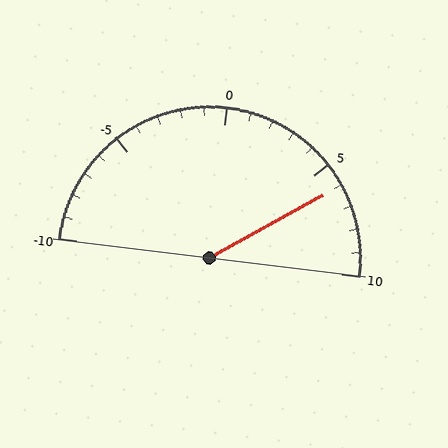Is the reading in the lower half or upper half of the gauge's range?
The reading is in the upper half of the range (-10 to 10).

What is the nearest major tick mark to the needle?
The nearest major tick mark is 5.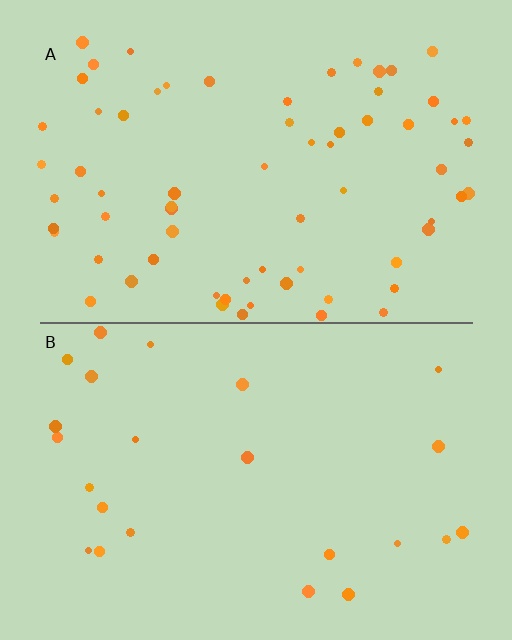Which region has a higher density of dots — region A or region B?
A (the top).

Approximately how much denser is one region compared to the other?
Approximately 2.9× — region A over region B.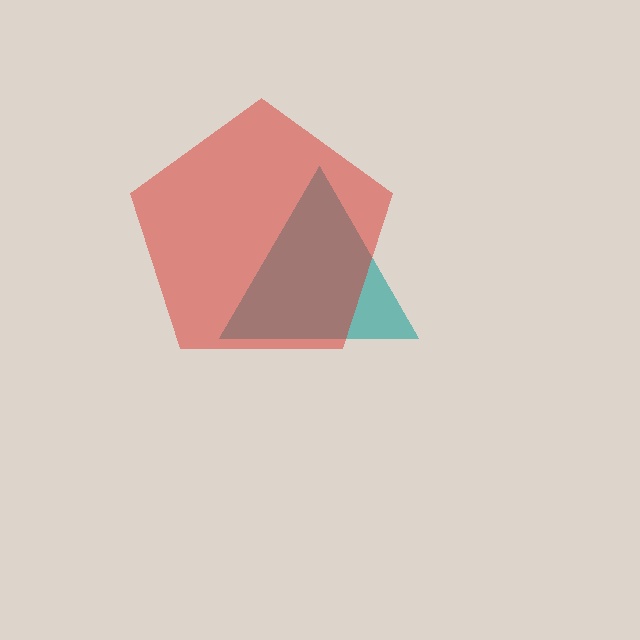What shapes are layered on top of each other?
The layered shapes are: a teal triangle, a red pentagon.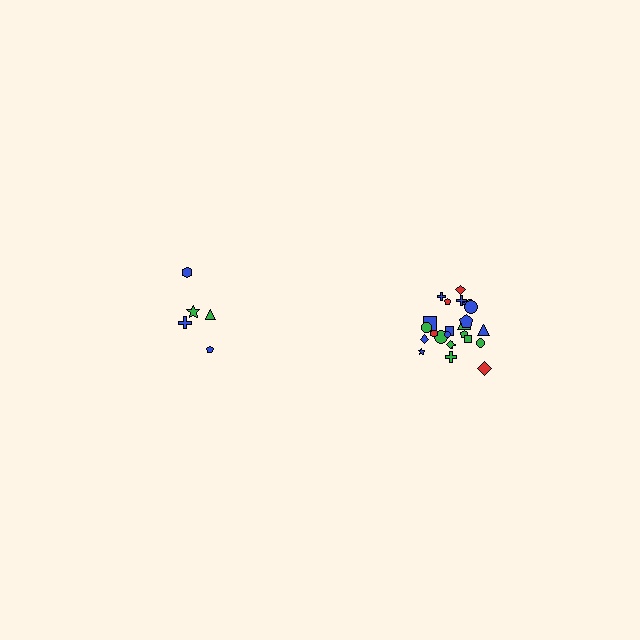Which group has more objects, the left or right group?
The right group.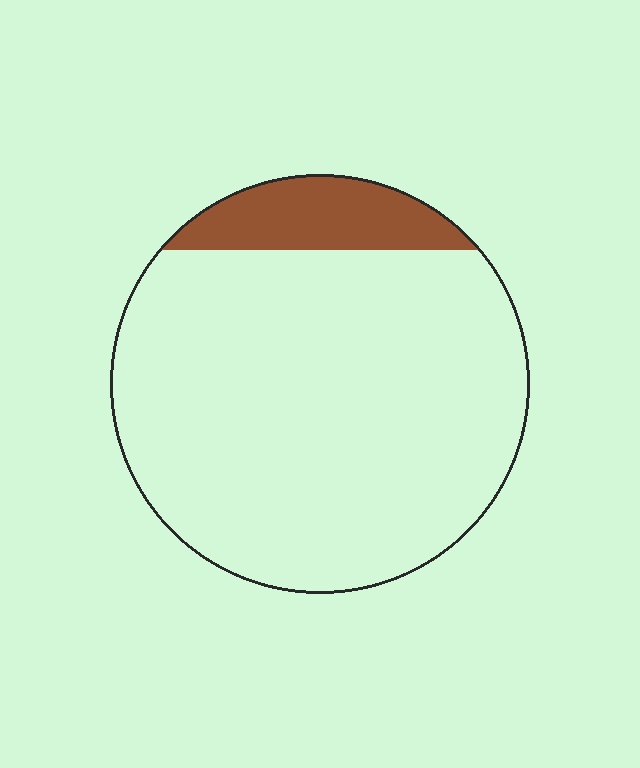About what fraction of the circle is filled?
About one eighth (1/8).